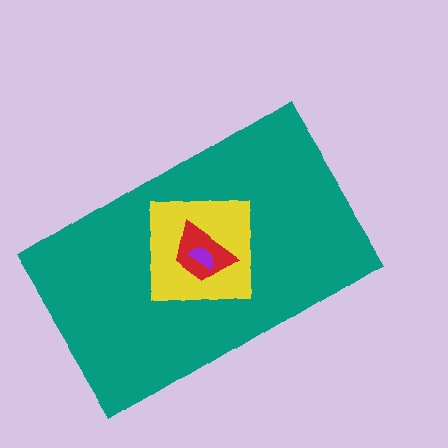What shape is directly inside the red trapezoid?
The purple semicircle.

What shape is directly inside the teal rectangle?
The yellow square.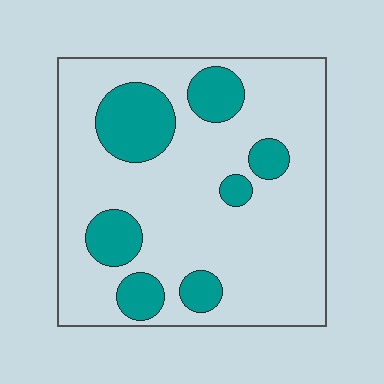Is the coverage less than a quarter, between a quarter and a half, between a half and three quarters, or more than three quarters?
Less than a quarter.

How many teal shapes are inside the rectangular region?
7.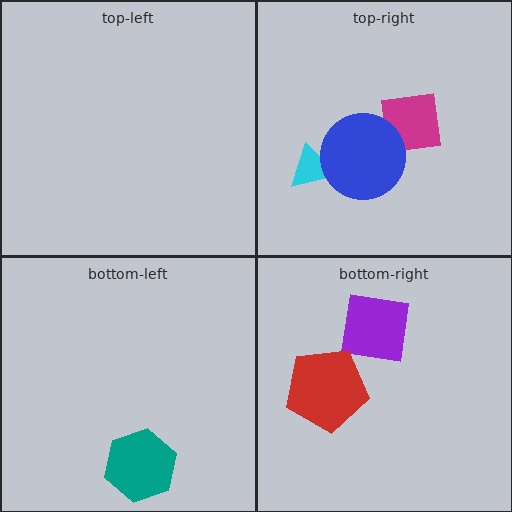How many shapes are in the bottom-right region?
2.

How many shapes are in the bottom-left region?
1.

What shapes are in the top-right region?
The magenta square, the cyan triangle, the blue circle.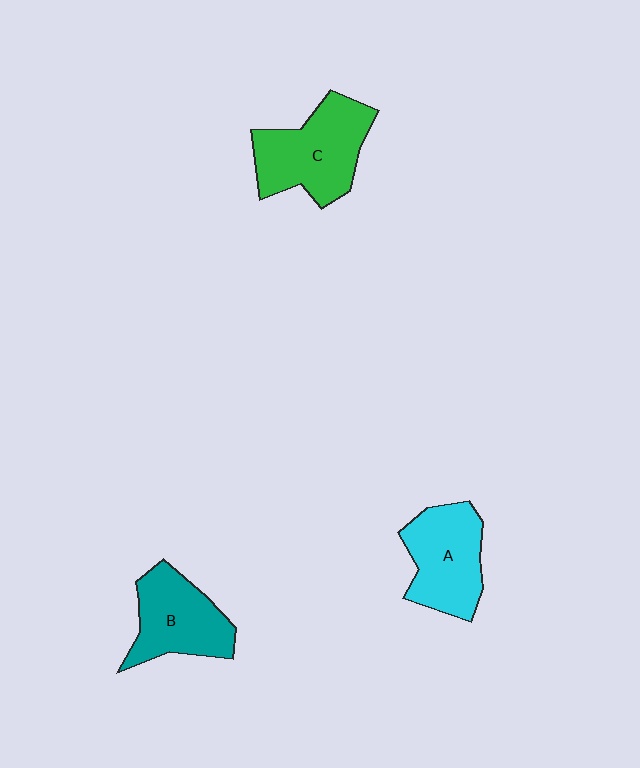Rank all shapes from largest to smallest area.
From largest to smallest: C (green), A (cyan), B (teal).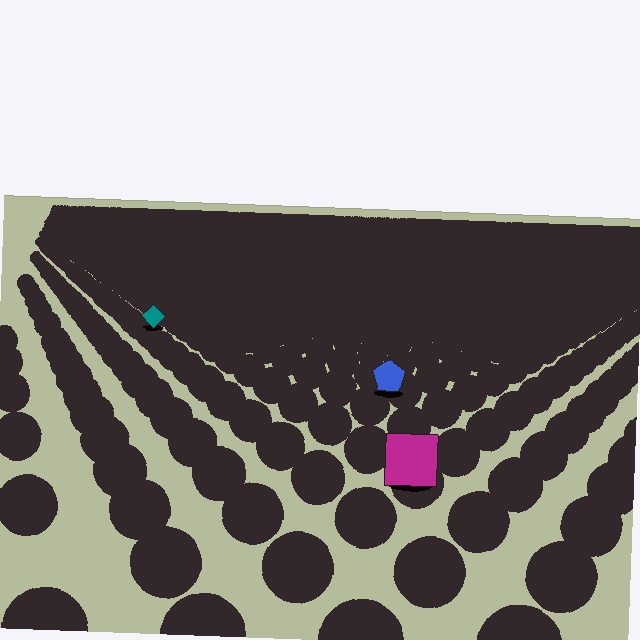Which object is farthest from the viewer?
The teal diamond is farthest from the viewer. It appears smaller and the ground texture around it is denser.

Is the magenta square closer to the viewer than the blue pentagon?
Yes. The magenta square is closer — you can tell from the texture gradient: the ground texture is coarser near it.